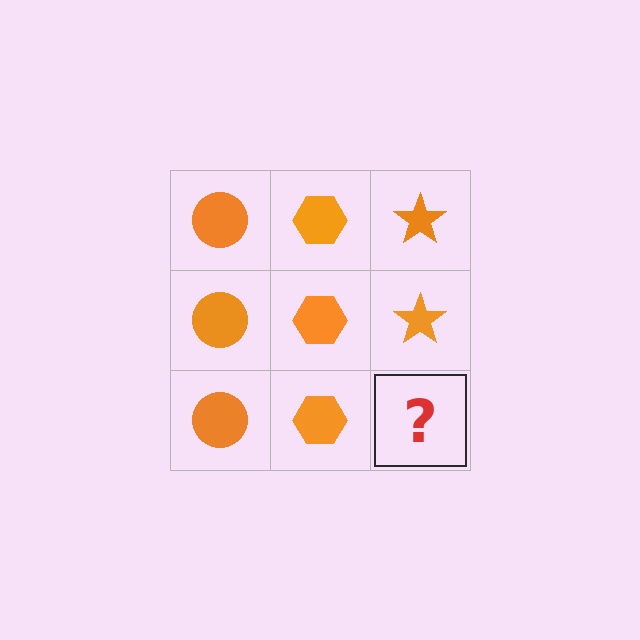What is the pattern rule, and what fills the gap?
The rule is that each column has a consistent shape. The gap should be filled with an orange star.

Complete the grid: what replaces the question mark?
The question mark should be replaced with an orange star.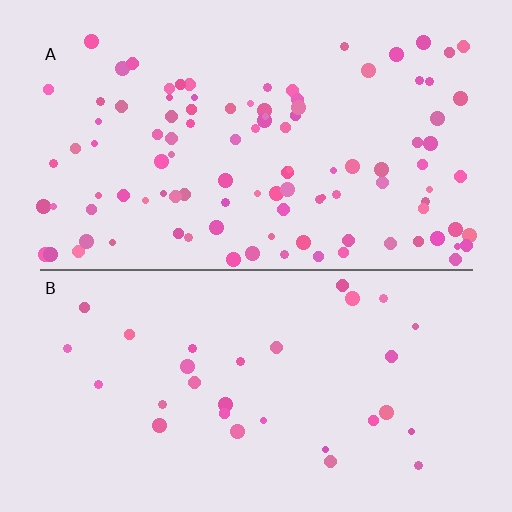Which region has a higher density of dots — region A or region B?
A (the top).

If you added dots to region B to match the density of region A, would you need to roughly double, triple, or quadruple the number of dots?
Approximately triple.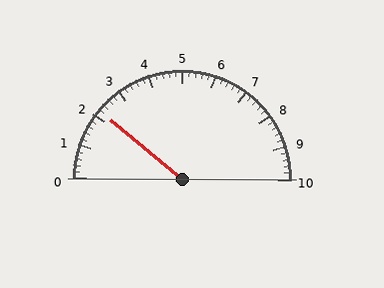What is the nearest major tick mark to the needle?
The nearest major tick mark is 2.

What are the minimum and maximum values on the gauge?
The gauge ranges from 0 to 10.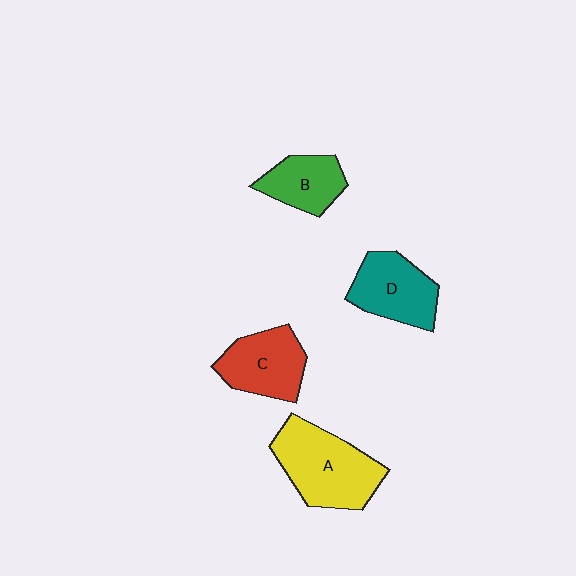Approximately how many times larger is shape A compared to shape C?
Approximately 1.4 times.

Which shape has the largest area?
Shape A (yellow).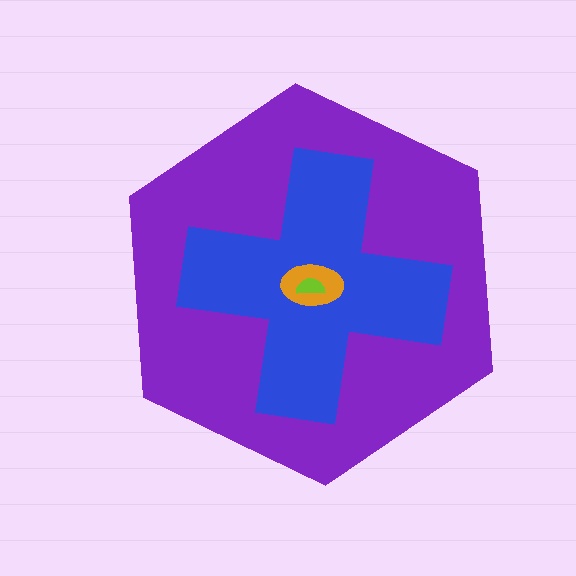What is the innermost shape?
The lime semicircle.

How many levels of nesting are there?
4.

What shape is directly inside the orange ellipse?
The lime semicircle.